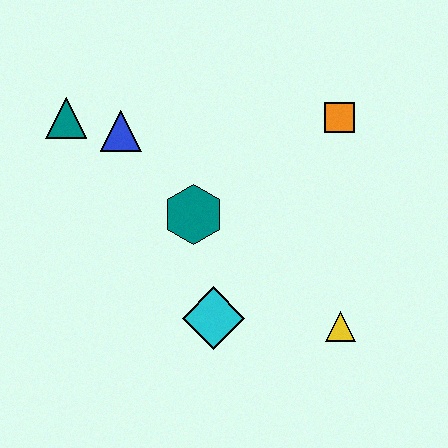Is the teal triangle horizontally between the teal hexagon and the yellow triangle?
No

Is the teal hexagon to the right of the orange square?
No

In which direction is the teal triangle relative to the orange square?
The teal triangle is to the left of the orange square.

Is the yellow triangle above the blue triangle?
No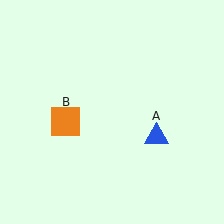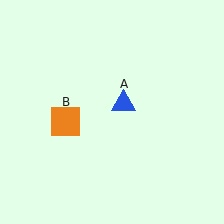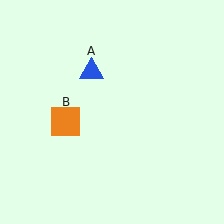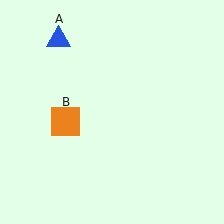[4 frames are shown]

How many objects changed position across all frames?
1 object changed position: blue triangle (object A).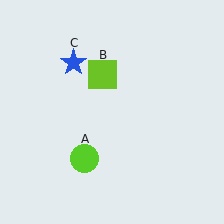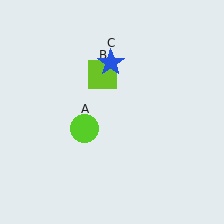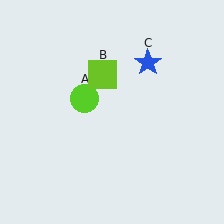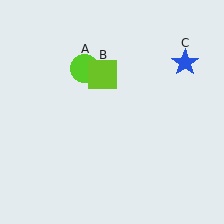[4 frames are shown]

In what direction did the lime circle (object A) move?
The lime circle (object A) moved up.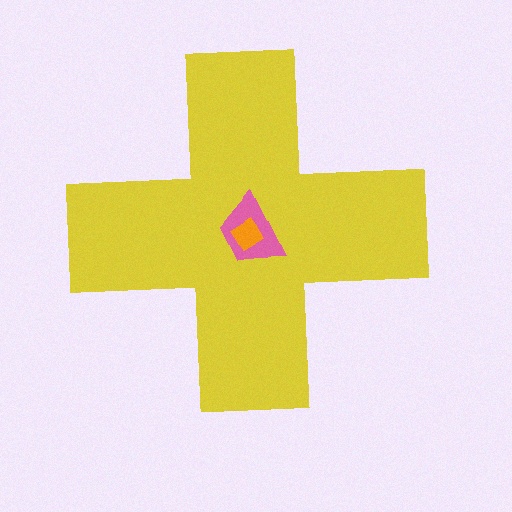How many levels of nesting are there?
3.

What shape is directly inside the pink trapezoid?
The orange diamond.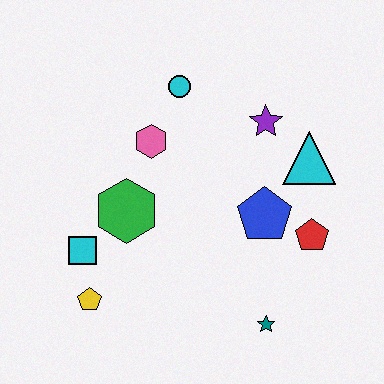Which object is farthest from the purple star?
The yellow pentagon is farthest from the purple star.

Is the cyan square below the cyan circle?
Yes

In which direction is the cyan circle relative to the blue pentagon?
The cyan circle is above the blue pentagon.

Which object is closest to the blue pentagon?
The red pentagon is closest to the blue pentagon.